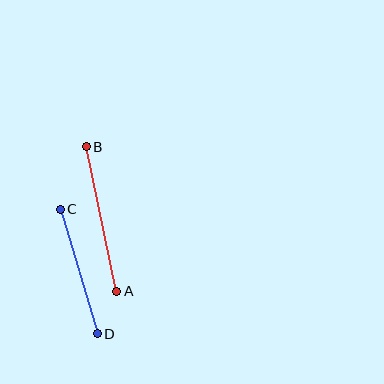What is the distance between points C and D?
The distance is approximately 130 pixels.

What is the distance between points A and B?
The distance is approximately 148 pixels.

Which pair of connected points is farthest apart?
Points A and B are farthest apart.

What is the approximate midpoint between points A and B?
The midpoint is at approximately (101, 219) pixels.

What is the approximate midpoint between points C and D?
The midpoint is at approximately (79, 272) pixels.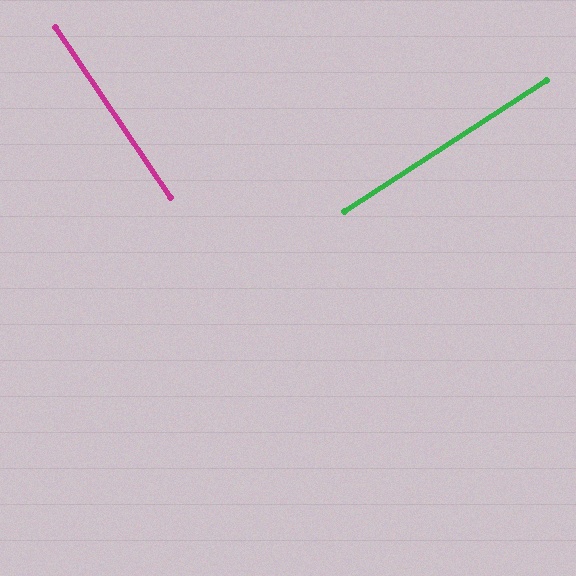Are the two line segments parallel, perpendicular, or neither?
Perpendicular — they meet at approximately 89°.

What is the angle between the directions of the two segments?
Approximately 89 degrees.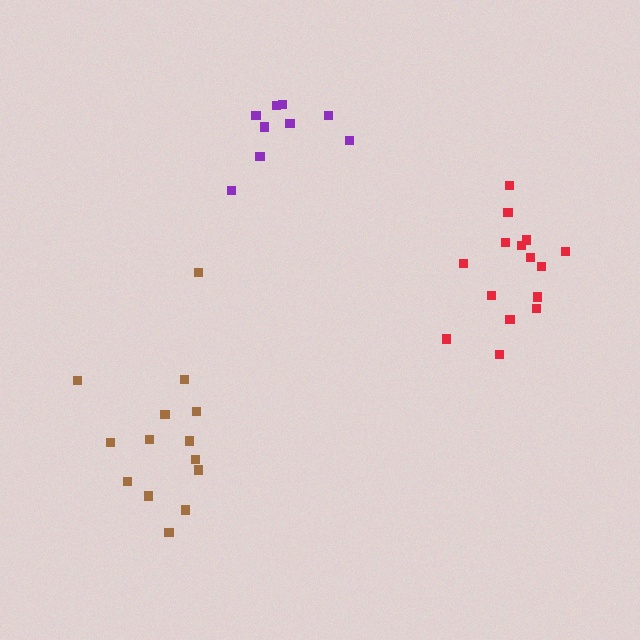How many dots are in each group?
Group 1: 9 dots, Group 2: 14 dots, Group 3: 15 dots (38 total).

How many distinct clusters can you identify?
There are 3 distinct clusters.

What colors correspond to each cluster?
The clusters are colored: purple, brown, red.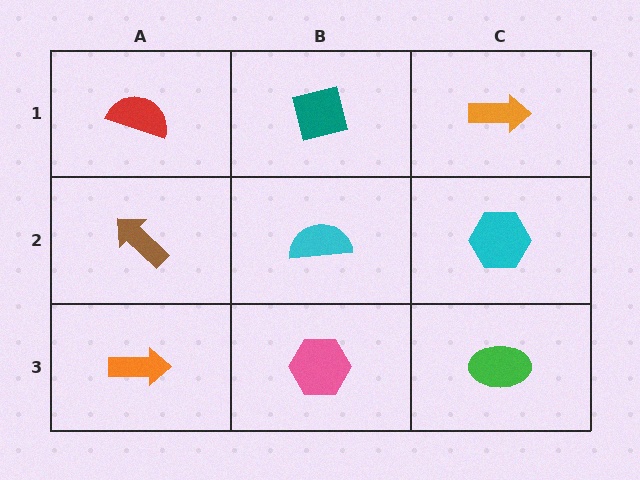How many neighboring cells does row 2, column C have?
3.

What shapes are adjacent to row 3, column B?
A cyan semicircle (row 2, column B), an orange arrow (row 3, column A), a green ellipse (row 3, column C).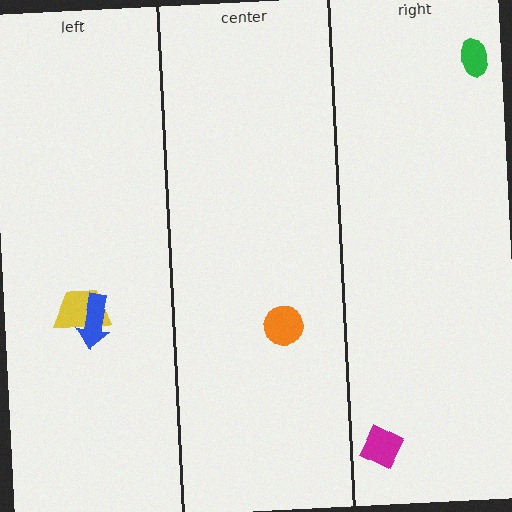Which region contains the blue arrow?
The left region.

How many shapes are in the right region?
2.